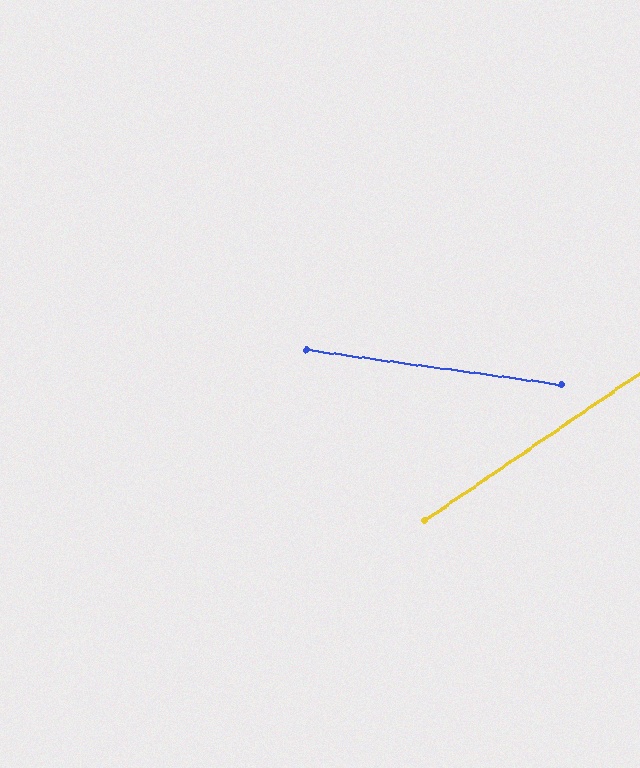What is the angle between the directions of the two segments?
Approximately 42 degrees.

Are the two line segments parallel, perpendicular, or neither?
Neither parallel nor perpendicular — they differ by about 42°.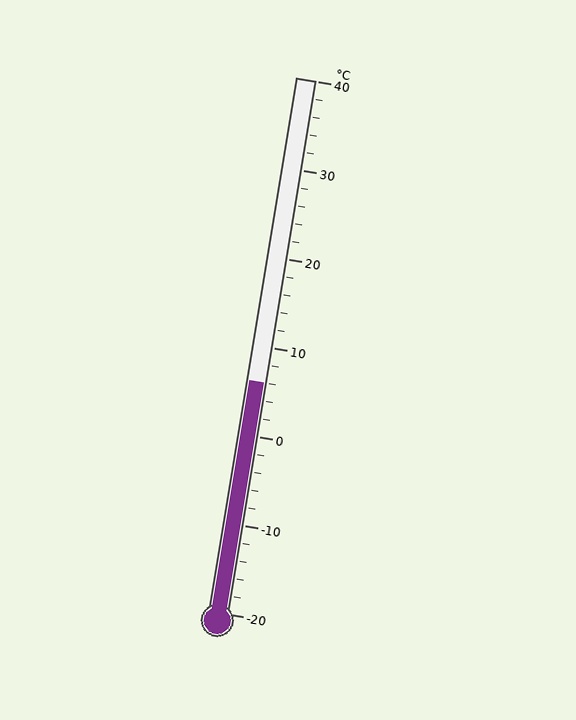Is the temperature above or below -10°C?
The temperature is above -10°C.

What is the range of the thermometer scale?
The thermometer scale ranges from -20°C to 40°C.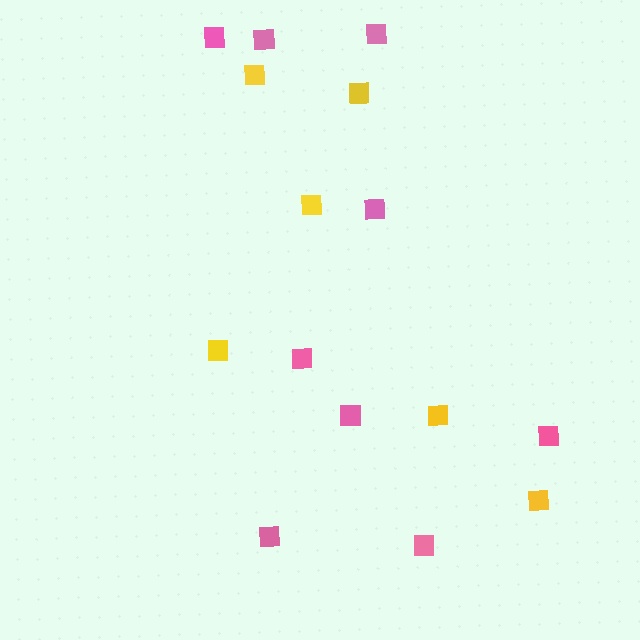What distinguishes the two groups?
There are 2 groups: one group of yellow squares (6) and one group of pink squares (9).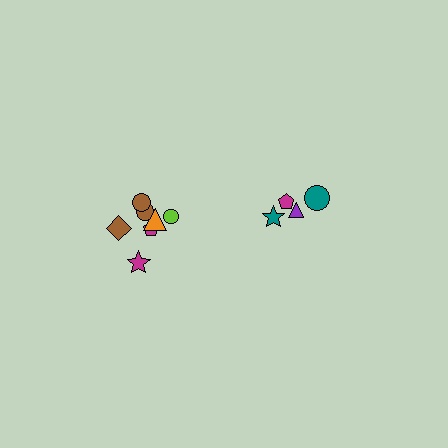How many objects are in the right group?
There are 4 objects.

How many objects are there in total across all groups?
There are 11 objects.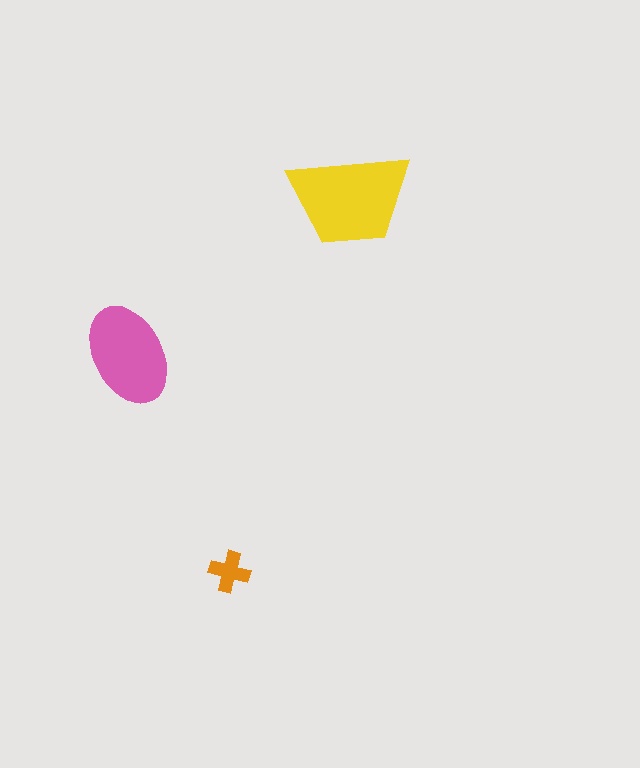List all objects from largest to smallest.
The yellow trapezoid, the pink ellipse, the orange cross.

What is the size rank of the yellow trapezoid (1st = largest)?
1st.